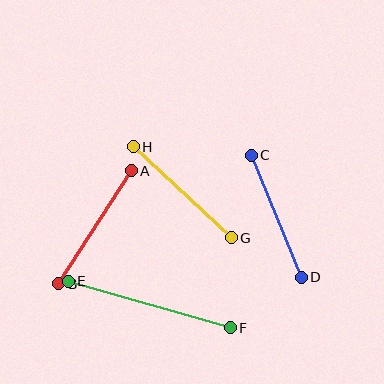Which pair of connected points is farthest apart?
Points E and F are farthest apart.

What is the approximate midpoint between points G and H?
The midpoint is at approximately (182, 192) pixels.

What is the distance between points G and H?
The distance is approximately 134 pixels.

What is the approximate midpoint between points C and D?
The midpoint is at approximately (276, 216) pixels.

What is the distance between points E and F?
The distance is approximately 168 pixels.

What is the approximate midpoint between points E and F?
The midpoint is at approximately (149, 305) pixels.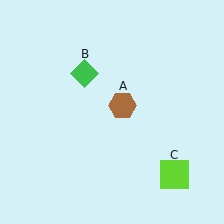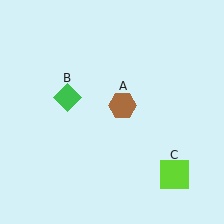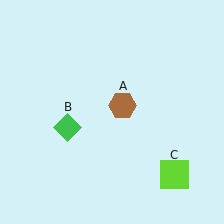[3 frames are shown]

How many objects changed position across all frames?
1 object changed position: green diamond (object B).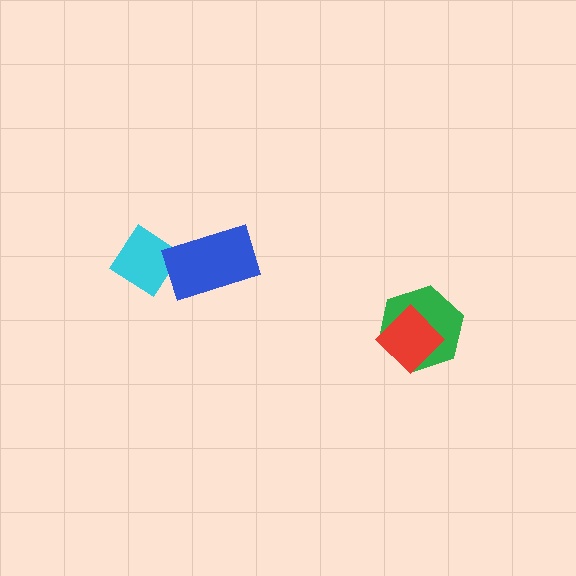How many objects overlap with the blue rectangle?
0 objects overlap with the blue rectangle.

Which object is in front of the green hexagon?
The red diamond is in front of the green hexagon.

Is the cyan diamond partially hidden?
No, no other shape covers it.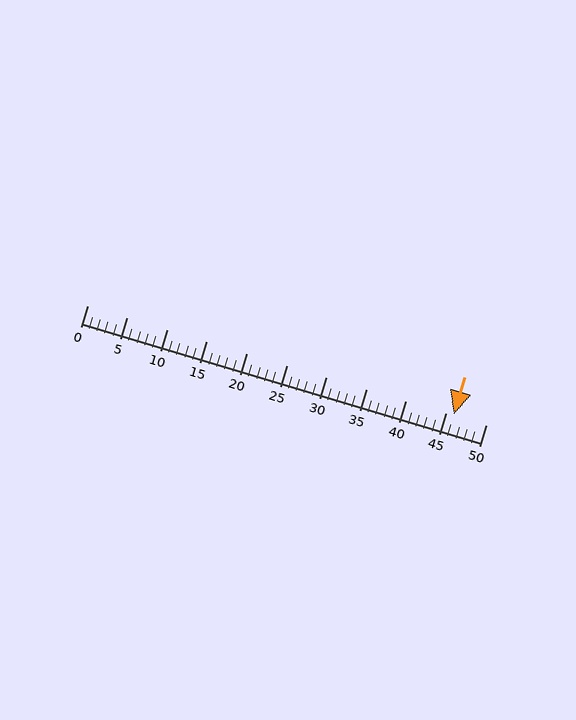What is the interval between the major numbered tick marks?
The major tick marks are spaced 5 units apart.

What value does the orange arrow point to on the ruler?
The orange arrow points to approximately 46.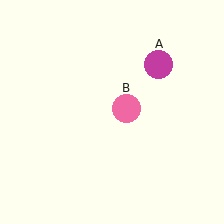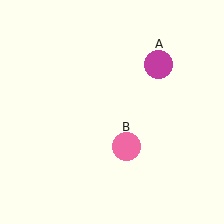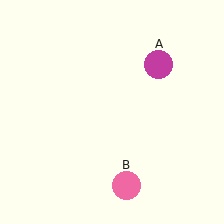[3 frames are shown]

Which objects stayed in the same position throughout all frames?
Magenta circle (object A) remained stationary.